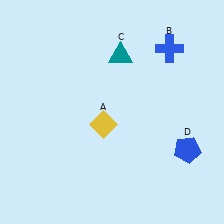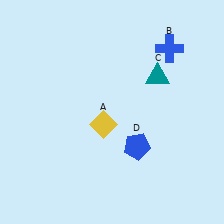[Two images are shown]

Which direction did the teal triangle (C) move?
The teal triangle (C) moved right.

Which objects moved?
The objects that moved are: the teal triangle (C), the blue pentagon (D).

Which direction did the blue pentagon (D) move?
The blue pentagon (D) moved left.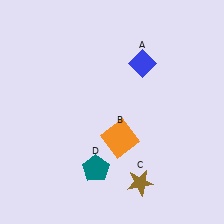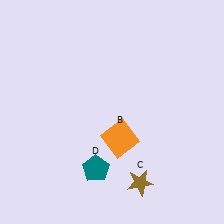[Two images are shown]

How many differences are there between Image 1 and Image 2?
There is 1 difference between the two images.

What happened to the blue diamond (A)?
The blue diamond (A) was removed in Image 2. It was in the top-right area of Image 1.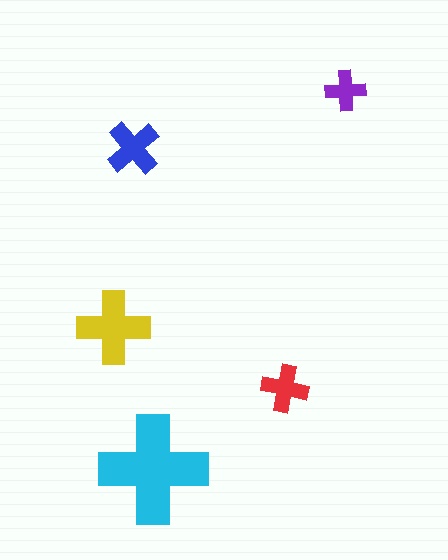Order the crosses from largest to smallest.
the cyan one, the yellow one, the blue one, the red one, the purple one.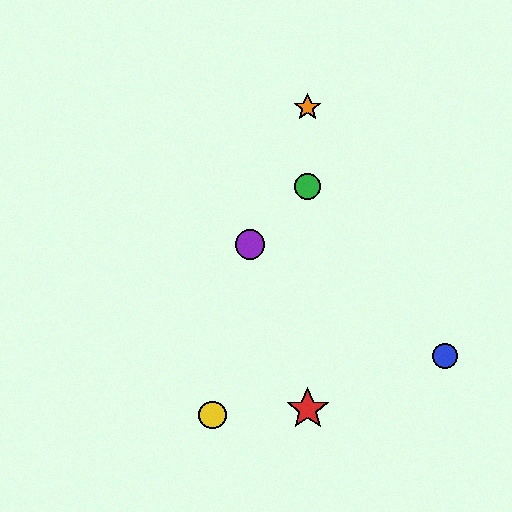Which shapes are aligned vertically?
The red star, the green circle, the orange star are aligned vertically.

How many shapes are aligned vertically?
3 shapes (the red star, the green circle, the orange star) are aligned vertically.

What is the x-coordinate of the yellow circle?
The yellow circle is at x≈212.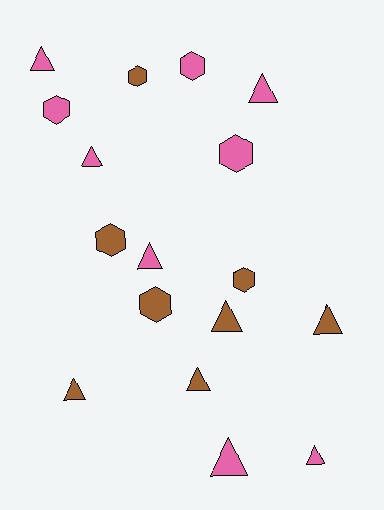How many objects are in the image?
There are 17 objects.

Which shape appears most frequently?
Triangle, with 10 objects.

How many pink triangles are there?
There are 6 pink triangles.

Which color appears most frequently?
Pink, with 9 objects.